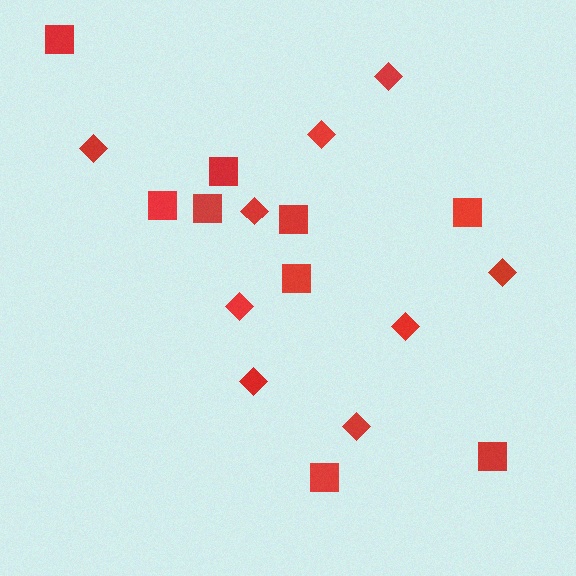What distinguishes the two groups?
There are 2 groups: one group of diamonds (9) and one group of squares (9).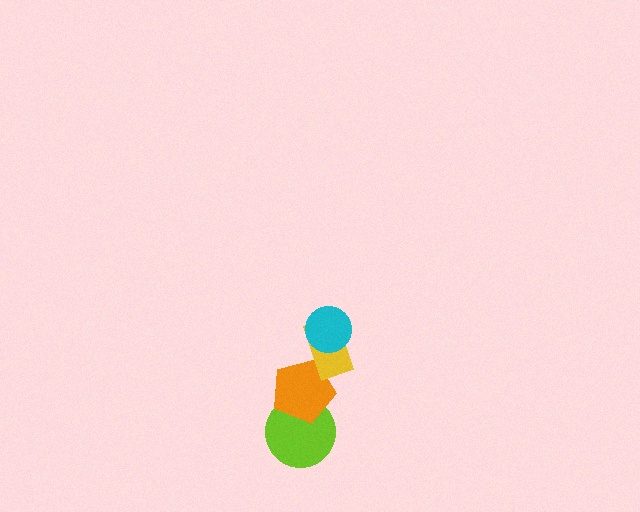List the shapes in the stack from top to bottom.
From top to bottom: the cyan circle, the yellow rectangle, the orange pentagon, the lime circle.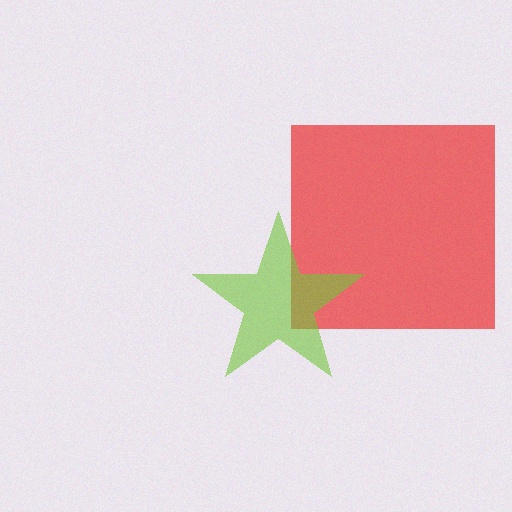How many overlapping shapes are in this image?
There are 2 overlapping shapes in the image.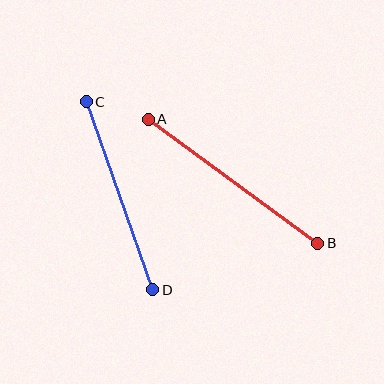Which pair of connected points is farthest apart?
Points A and B are farthest apart.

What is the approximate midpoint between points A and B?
The midpoint is at approximately (233, 181) pixels.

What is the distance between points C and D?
The distance is approximately 199 pixels.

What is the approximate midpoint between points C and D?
The midpoint is at approximately (119, 196) pixels.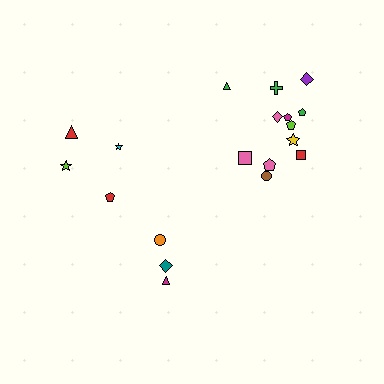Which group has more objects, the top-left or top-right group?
The top-right group.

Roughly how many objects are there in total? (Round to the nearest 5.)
Roughly 20 objects in total.